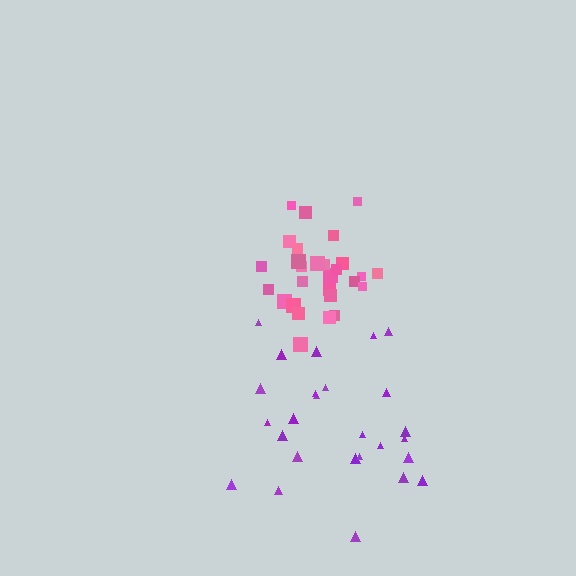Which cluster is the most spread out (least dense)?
Purple.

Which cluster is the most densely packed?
Pink.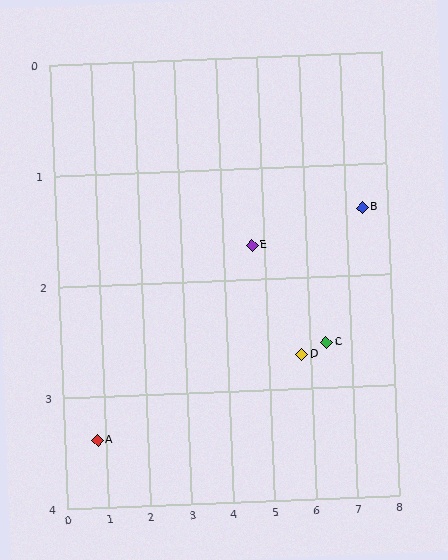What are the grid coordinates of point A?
Point A is at approximately (0.8, 3.4).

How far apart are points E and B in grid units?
Points E and B are about 2.7 grid units apart.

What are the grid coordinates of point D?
Point D is at approximately (5.8, 2.7).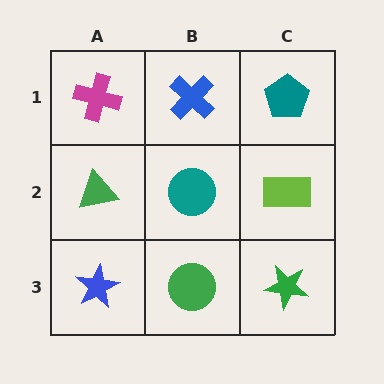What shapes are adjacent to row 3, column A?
A green triangle (row 2, column A), a green circle (row 3, column B).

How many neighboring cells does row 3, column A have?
2.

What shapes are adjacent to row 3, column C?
A lime rectangle (row 2, column C), a green circle (row 3, column B).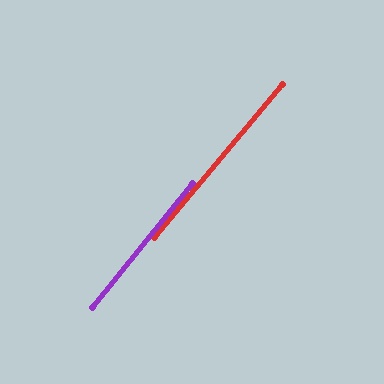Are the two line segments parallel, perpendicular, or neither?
Parallel — their directions differ by only 1.3°.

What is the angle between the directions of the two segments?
Approximately 1 degree.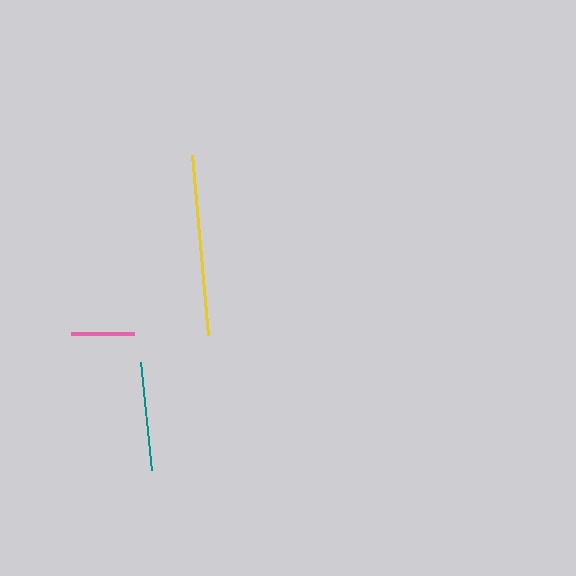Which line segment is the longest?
The yellow line is the longest at approximately 181 pixels.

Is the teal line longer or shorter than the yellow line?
The yellow line is longer than the teal line.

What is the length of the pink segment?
The pink segment is approximately 62 pixels long.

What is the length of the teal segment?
The teal segment is approximately 109 pixels long.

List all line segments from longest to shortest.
From longest to shortest: yellow, teal, pink.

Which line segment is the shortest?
The pink line is the shortest at approximately 62 pixels.